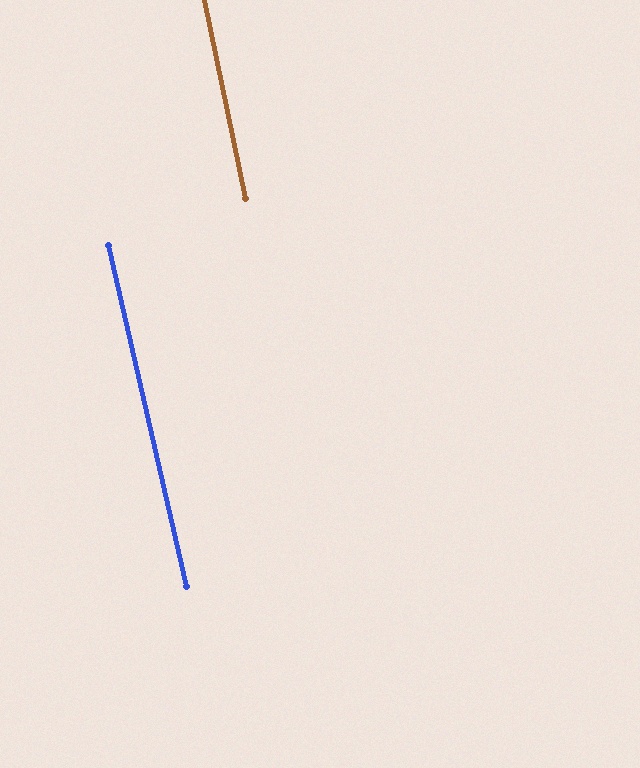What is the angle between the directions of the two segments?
Approximately 1 degree.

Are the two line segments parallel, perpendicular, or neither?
Parallel — their directions differ by only 1.1°.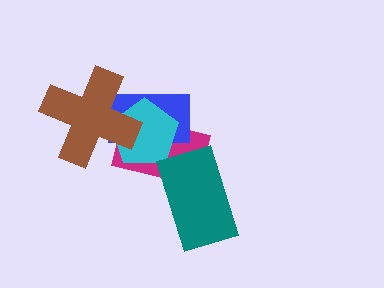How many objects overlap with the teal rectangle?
1 object overlaps with the teal rectangle.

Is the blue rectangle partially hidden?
Yes, it is partially covered by another shape.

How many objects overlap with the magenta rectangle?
4 objects overlap with the magenta rectangle.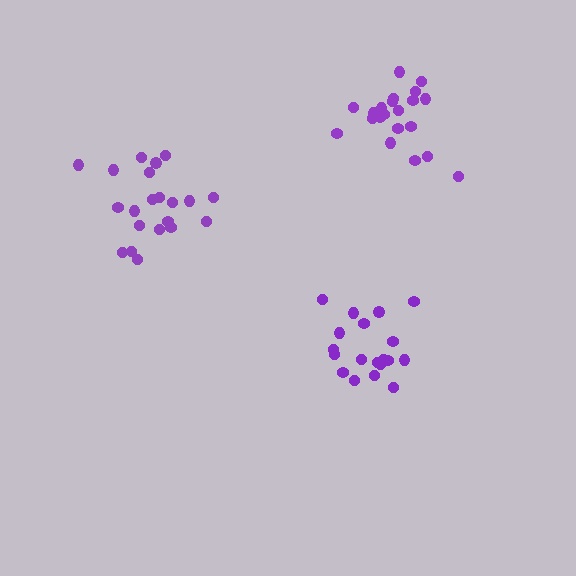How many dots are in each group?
Group 1: 21 dots, Group 2: 21 dots, Group 3: 19 dots (61 total).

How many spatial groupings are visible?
There are 3 spatial groupings.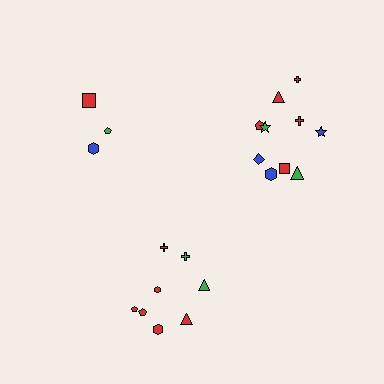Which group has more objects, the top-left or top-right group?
The top-right group.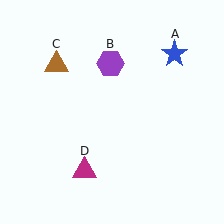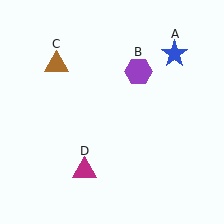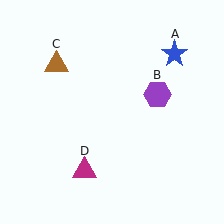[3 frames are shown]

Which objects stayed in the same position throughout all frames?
Blue star (object A) and brown triangle (object C) and magenta triangle (object D) remained stationary.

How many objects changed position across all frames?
1 object changed position: purple hexagon (object B).